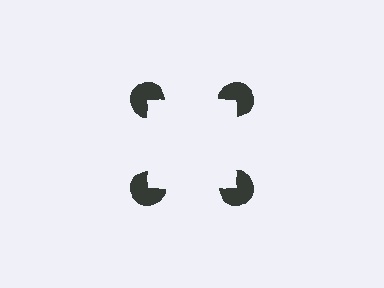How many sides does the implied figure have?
4 sides.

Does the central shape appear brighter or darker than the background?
It typically appears slightly brighter than the background, even though no actual brightness change is drawn.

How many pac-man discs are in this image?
There are 4 — one at each vertex of the illusory square.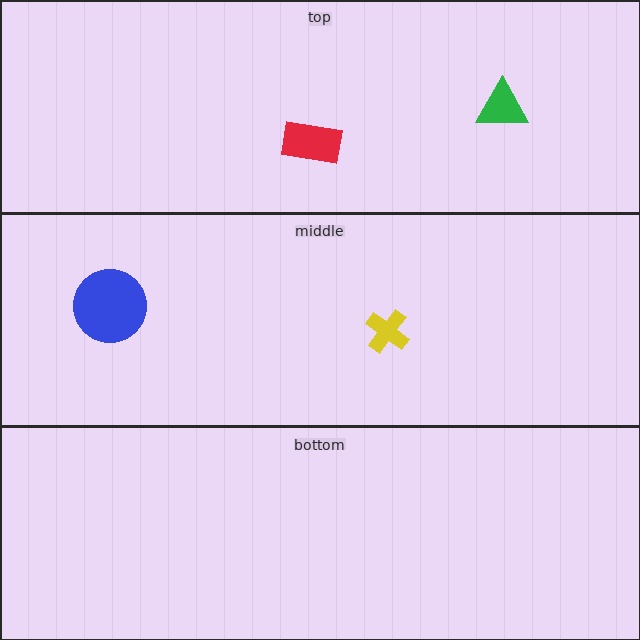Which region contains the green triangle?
The top region.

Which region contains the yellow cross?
The middle region.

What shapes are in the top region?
The green triangle, the red rectangle.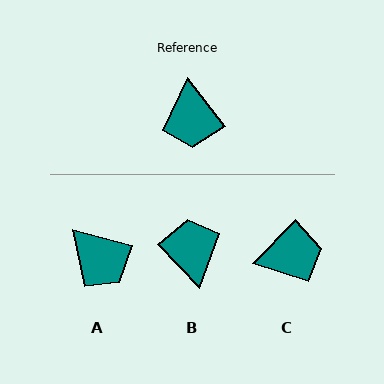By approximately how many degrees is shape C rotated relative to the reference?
Approximately 99 degrees counter-clockwise.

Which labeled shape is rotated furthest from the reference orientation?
B, about 174 degrees away.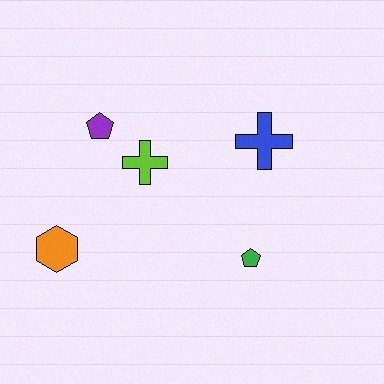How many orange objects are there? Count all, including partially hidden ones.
There is 1 orange object.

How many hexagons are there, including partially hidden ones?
There is 1 hexagon.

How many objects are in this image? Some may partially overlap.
There are 5 objects.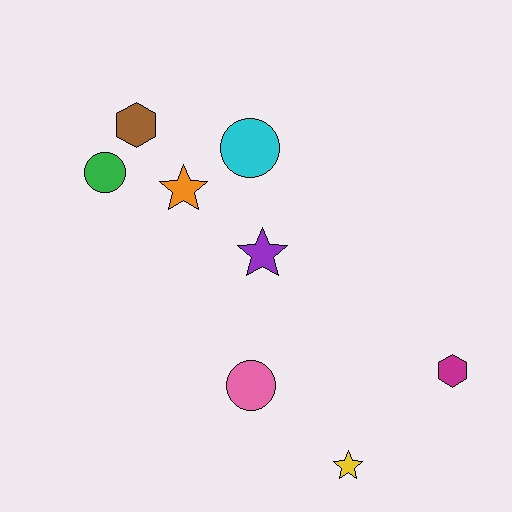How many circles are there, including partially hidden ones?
There are 3 circles.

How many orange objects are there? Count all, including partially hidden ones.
There is 1 orange object.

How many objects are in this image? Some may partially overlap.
There are 8 objects.